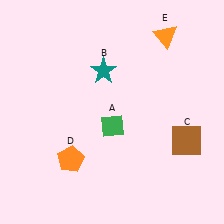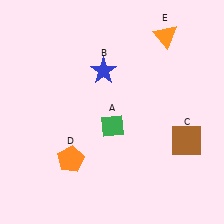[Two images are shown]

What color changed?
The star (B) changed from teal in Image 1 to blue in Image 2.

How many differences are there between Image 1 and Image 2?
There is 1 difference between the two images.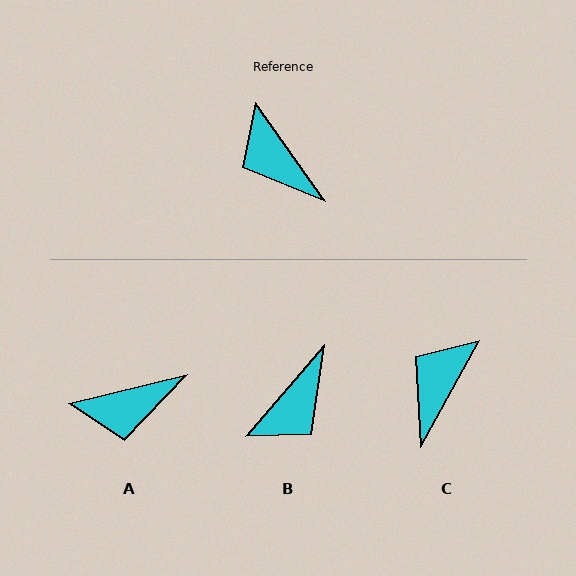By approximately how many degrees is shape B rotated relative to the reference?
Approximately 104 degrees counter-clockwise.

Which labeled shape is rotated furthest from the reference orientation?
B, about 104 degrees away.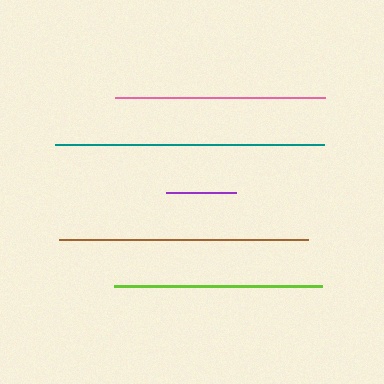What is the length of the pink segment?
The pink segment is approximately 210 pixels long.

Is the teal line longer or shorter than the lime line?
The teal line is longer than the lime line.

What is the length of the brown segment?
The brown segment is approximately 249 pixels long.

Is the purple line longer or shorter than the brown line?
The brown line is longer than the purple line.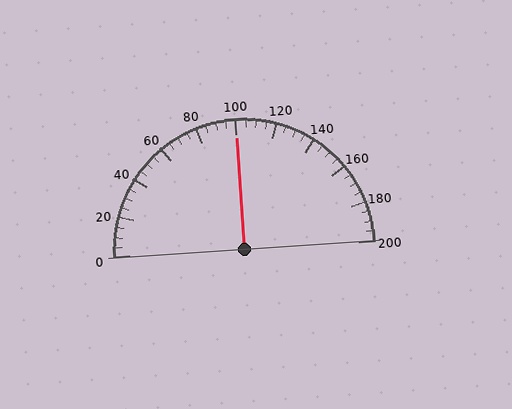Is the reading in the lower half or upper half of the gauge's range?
The reading is in the upper half of the range (0 to 200).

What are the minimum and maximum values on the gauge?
The gauge ranges from 0 to 200.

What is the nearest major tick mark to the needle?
The nearest major tick mark is 100.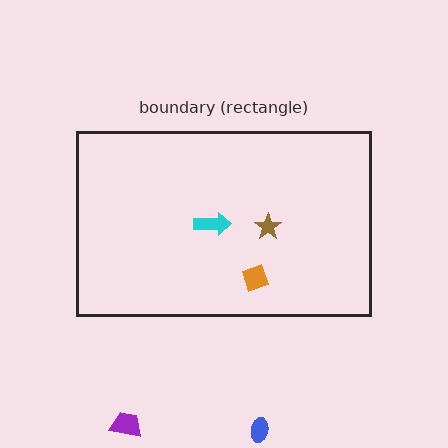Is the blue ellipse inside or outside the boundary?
Outside.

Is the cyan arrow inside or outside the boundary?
Inside.